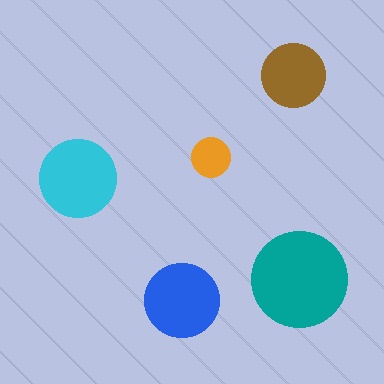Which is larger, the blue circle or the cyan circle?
The cyan one.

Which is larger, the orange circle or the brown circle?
The brown one.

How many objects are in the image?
There are 5 objects in the image.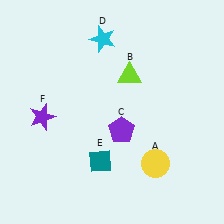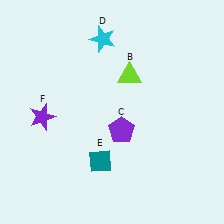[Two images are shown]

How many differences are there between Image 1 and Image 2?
There is 1 difference between the two images.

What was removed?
The yellow circle (A) was removed in Image 2.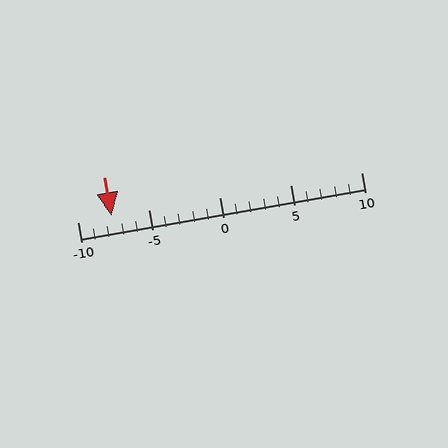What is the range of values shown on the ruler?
The ruler shows values from -10 to 10.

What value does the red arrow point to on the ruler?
The red arrow points to approximately -8.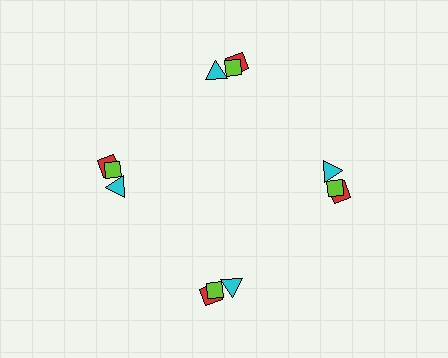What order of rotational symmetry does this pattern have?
This pattern has 4-fold rotational symmetry.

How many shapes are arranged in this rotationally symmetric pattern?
There are 12 shapes, arranged in 4 groups of 3.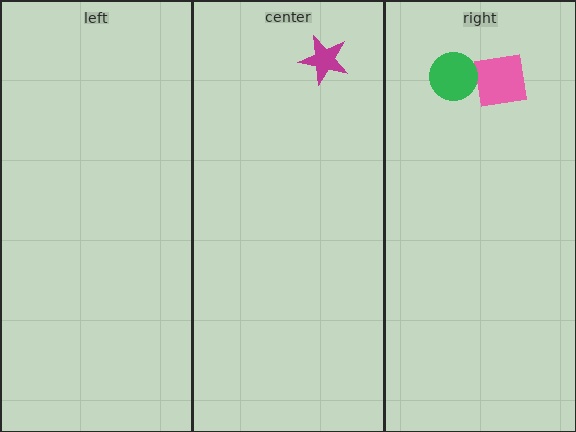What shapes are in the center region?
The magenta star.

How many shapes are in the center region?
1.